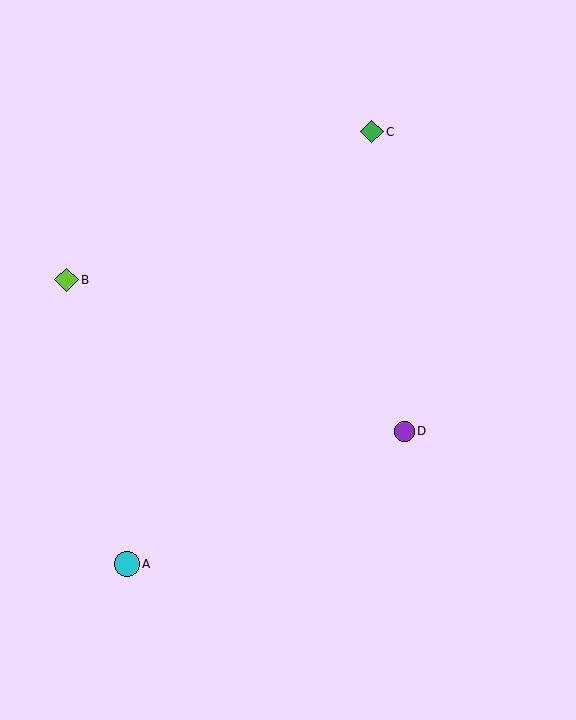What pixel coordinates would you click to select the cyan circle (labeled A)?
Click at (127, 564) to select the cyan circle A.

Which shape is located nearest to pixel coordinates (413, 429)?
The purple circle (labeled D) at (404, 432) is nearest to that location.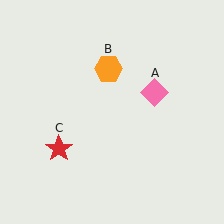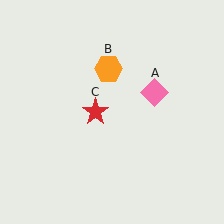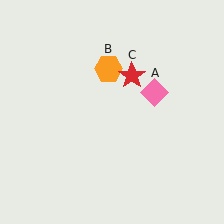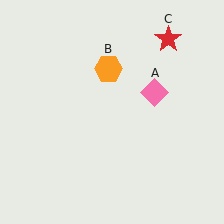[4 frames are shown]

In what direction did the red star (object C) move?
The red star (object C) moved up and to the right.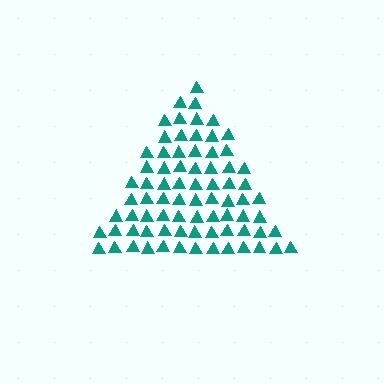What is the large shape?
The large shape is a triangle.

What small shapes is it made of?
It is made of small triangles.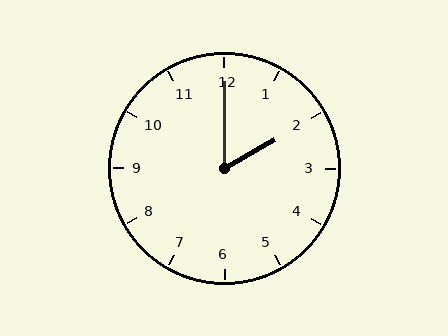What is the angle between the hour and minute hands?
Approximately 60 degrees.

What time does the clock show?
2:00.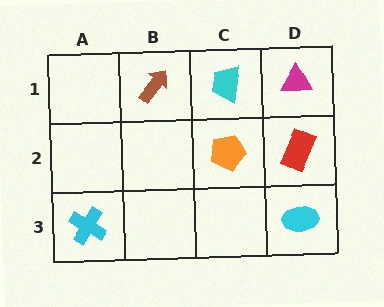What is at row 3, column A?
A cyan cross.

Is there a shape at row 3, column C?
No, that cell is empty.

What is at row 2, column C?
An orange pentagon.